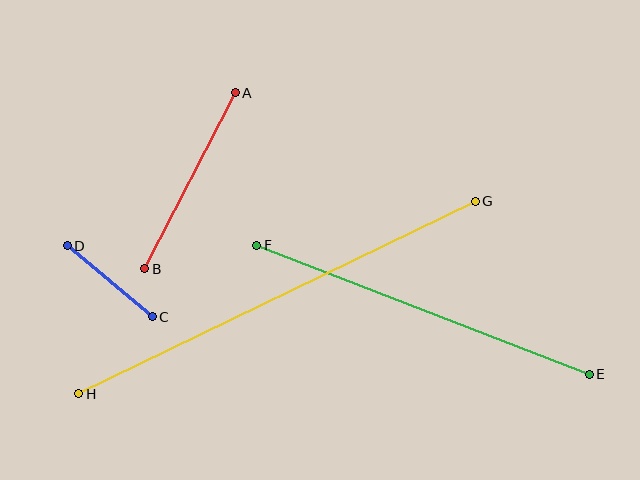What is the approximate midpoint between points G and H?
The midpoint is at approximately (277, 297) pixels.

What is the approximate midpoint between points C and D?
The midpoint is at approximately (110, 281) pixels.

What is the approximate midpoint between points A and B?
The midpoint is at approximately (190, 181) pixels.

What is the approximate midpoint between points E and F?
The midpoint is at approximately (423, 310) pixels.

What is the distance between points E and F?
The distance is approximately 356 pixels.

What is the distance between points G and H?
The distance is approximately 441 pixels.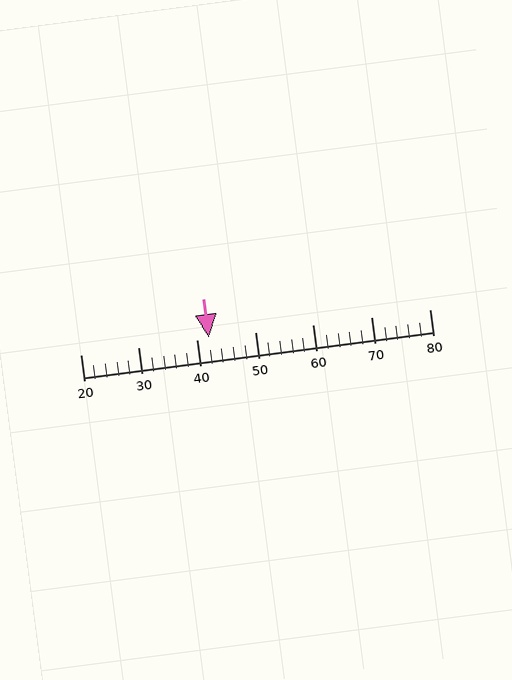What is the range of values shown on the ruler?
The ruler shows values from 20 to 80.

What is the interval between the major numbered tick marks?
The major tick marks are spaced 10 units apart.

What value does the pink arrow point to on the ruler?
The pink arrow points to approximately 42.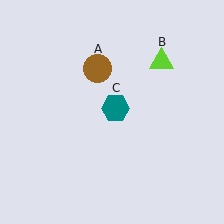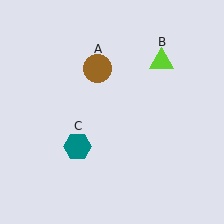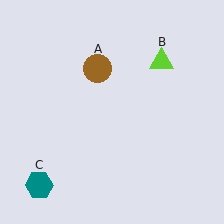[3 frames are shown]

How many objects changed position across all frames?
1 object changed position: teal hexagon (object C).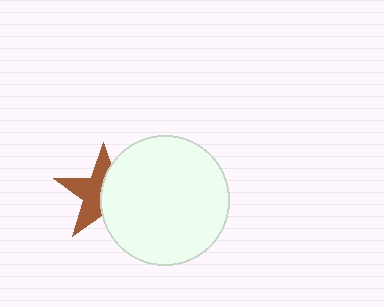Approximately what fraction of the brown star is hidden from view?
Roughly 48% of the brown star is hidden behind the white circle.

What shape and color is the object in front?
The object in front is a white circle.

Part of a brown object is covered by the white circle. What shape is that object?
It is a star.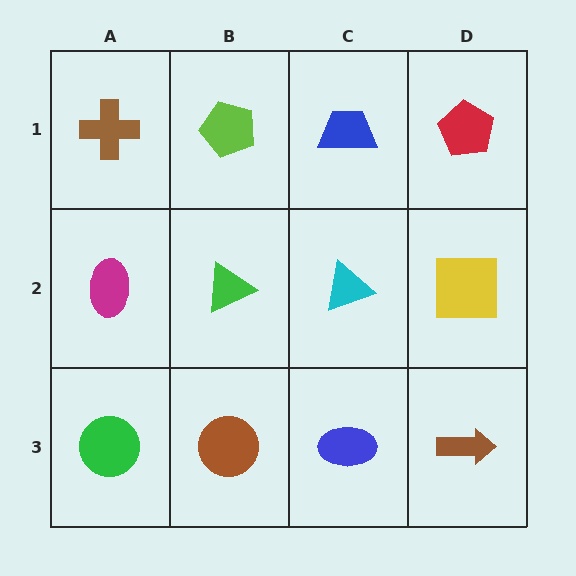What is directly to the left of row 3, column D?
A blue ellipse.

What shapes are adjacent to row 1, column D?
A yellow square (row 2, column D), a blue trapezoid (row 1, column C).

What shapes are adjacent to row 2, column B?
A lime pentagon (row 1, column B), a brown circle (row 3, column B), a magenta ellipse (row 2, column A), a cyan triangle (row 2, column C).